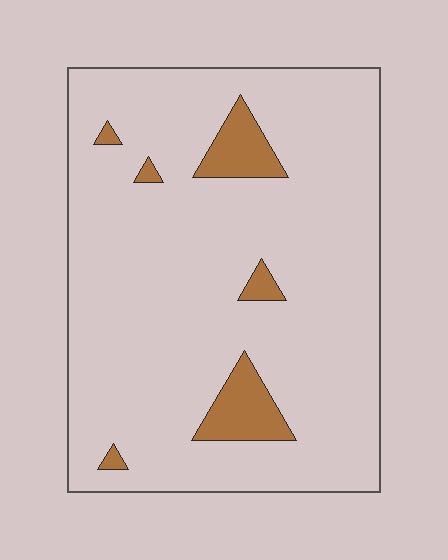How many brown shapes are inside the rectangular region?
6.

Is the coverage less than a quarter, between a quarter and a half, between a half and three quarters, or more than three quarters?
Less than a quarter.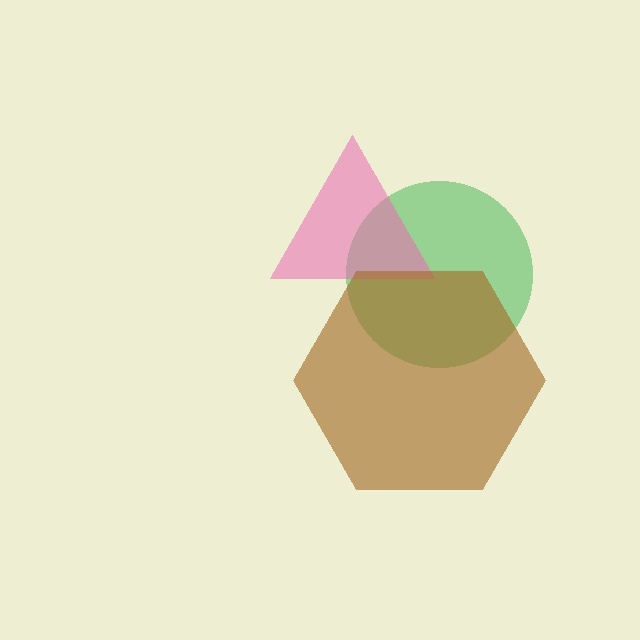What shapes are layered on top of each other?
The layered shapes are: a green circle, a pink triangle, a brown hexagon.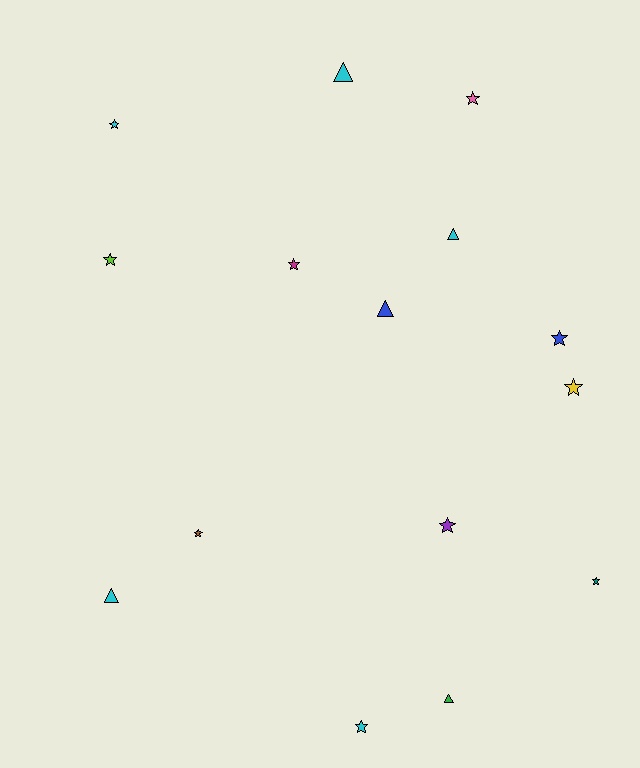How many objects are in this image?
There are 15 objects.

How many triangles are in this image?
There are 5 triangles.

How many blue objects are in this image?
There are 2 blue objects.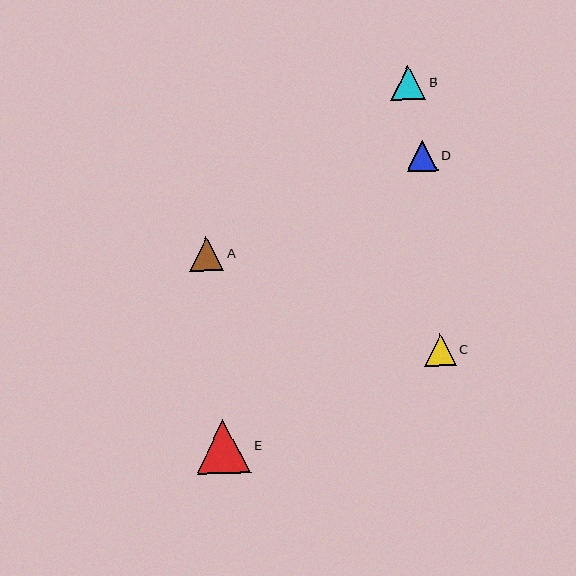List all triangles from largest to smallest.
From largest to smallest: E, B, A, C, D.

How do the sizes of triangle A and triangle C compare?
Triangle A and triangle C are approximately the same size.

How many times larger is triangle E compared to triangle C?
Triangle E is approximately 1.7 times the size of triangle C.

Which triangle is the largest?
Triangle E is the largest with a size of approximately 54 pixels.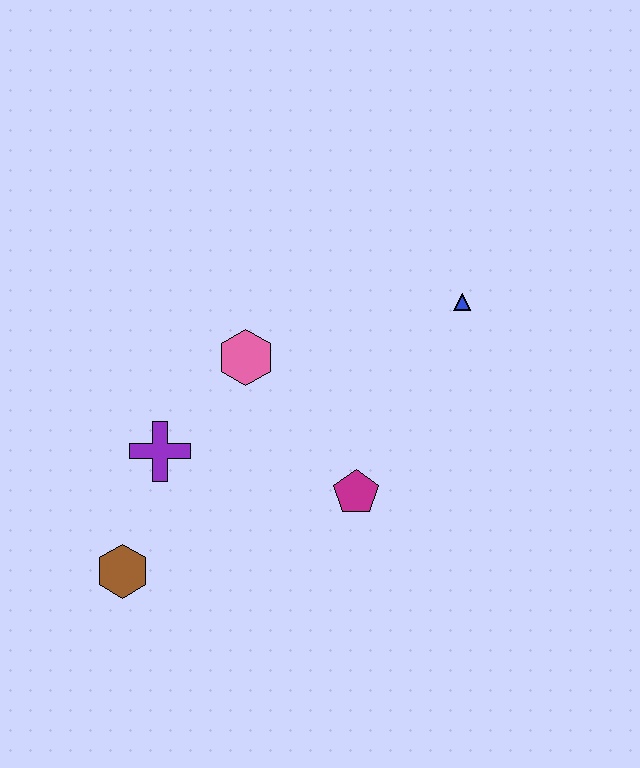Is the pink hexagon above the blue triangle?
No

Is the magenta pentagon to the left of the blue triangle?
Yes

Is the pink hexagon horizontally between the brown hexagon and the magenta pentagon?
Yes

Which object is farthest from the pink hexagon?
The brown hexagon is farthest from the pink hexagon.